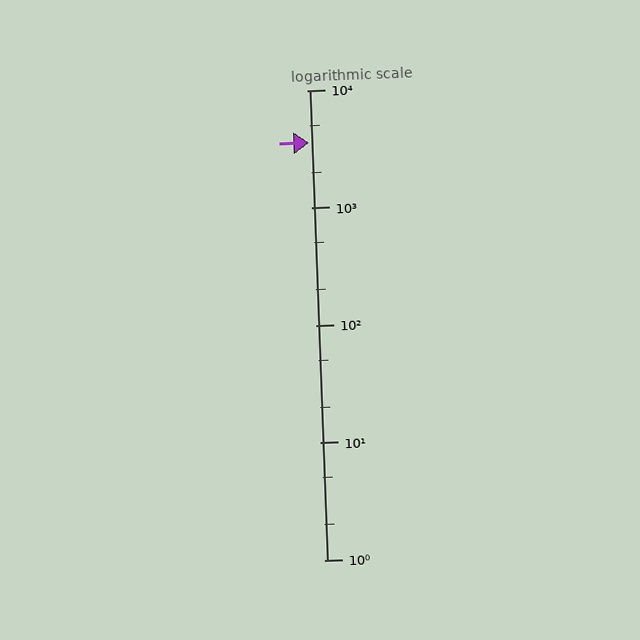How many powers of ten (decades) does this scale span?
The scale spans 4 decades, from 1 to 10000.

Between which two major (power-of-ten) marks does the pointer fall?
The pointer is between 1000 and 10000.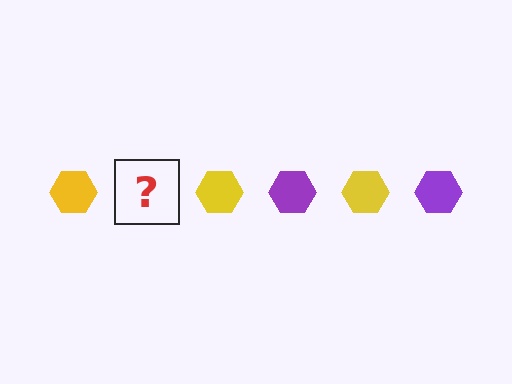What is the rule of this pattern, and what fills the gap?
The rule is that the pattern cycles through yellow, purple hexagons. The gap should be filled with a purple hexagon.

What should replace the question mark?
The question mark should be replaced with a purple hexagon.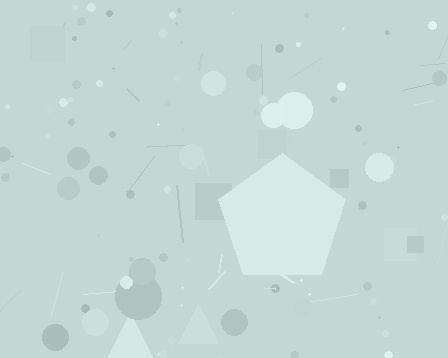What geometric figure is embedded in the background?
A pentagon is embedded in the background.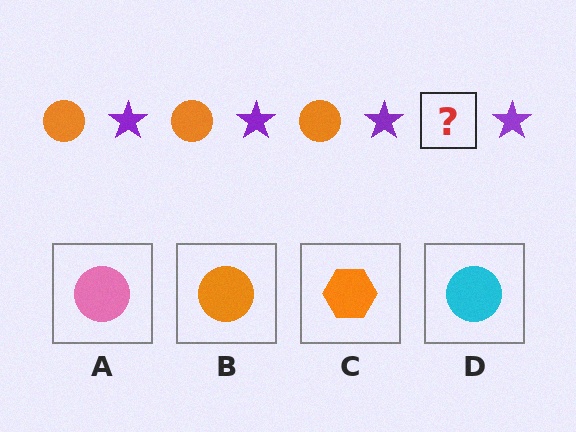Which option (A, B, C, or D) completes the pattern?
B.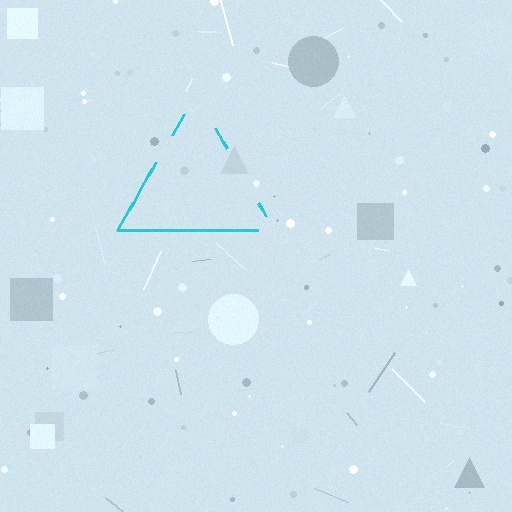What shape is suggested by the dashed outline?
The dashed outline suggests a triangle.